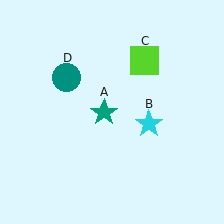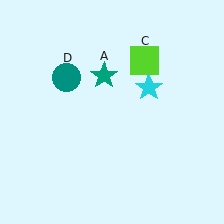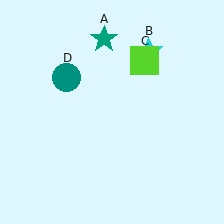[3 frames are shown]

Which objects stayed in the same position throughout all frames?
Lime square (object C) and teal circle (object D) remained stationary.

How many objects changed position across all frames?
2 objects changed position: teal star (object A), cyan star (object B).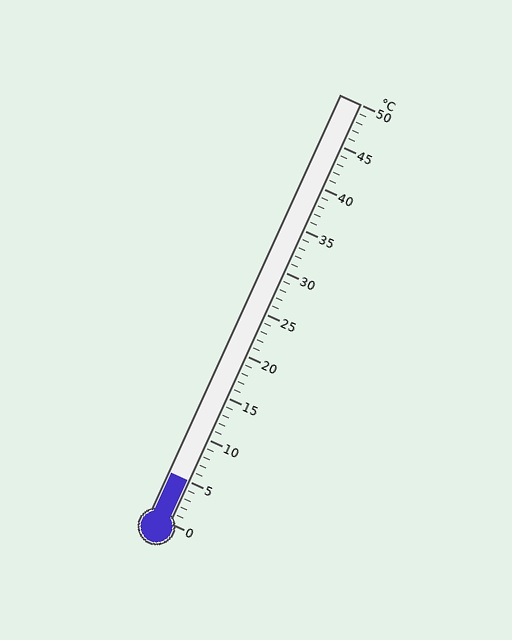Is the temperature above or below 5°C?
The temperature is at 5°C.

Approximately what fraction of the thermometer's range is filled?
The thermometer is filled to approximately 10% of its range.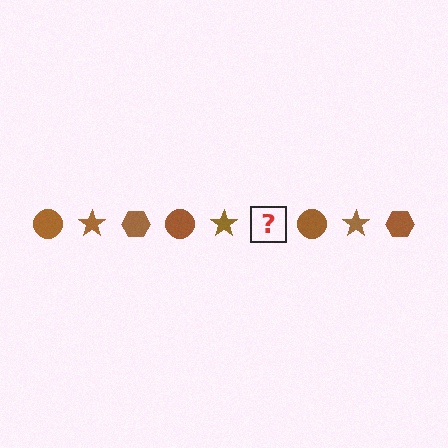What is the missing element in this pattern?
The missing element is a brown hexagon.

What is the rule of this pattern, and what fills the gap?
The rule is that the pattern cycles through circle, star, hexagon shapes in brown. The gap should be filled with a brown hexagon.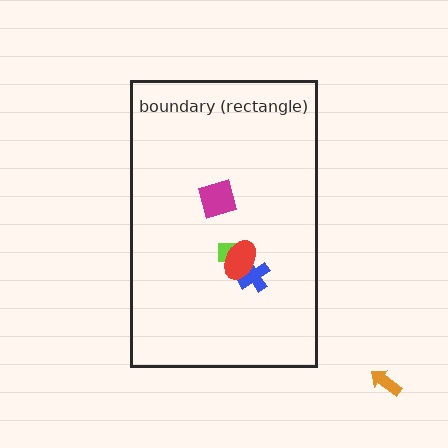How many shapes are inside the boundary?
4 inside, 1 outside.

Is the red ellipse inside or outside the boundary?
Inside.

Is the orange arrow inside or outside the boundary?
Outside.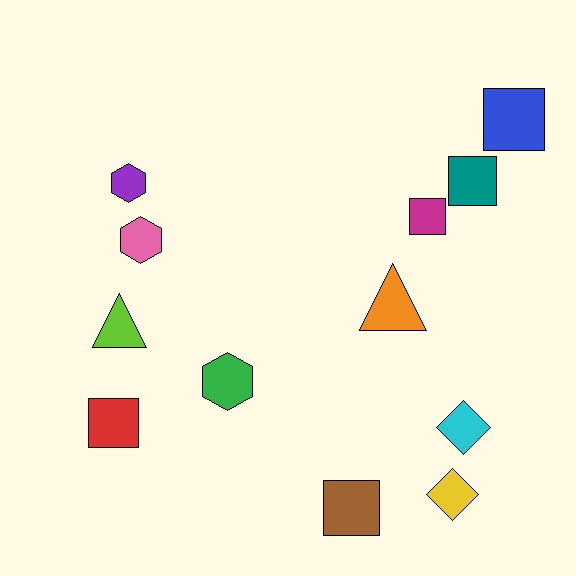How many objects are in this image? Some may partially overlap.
There are 12 objects.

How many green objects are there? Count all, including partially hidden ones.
There is 1 green object.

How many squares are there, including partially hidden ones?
There are 5 squares.